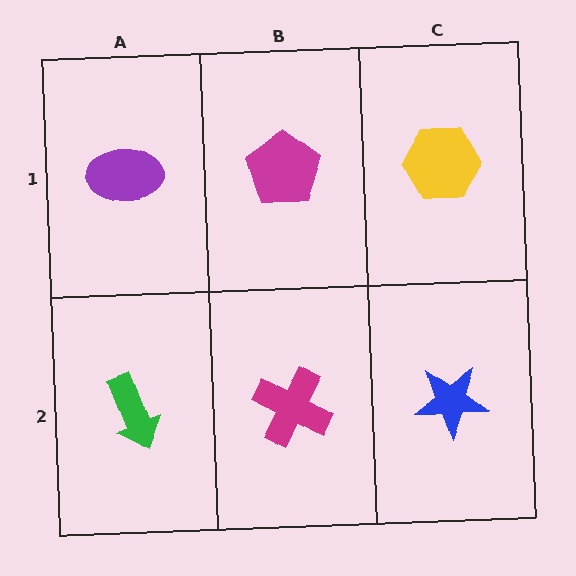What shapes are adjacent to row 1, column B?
A magenta cross (row 2, column B), a purple ellipse (row 1, column A), a yellow hexagon (row 1, column C).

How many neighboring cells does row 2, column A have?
2.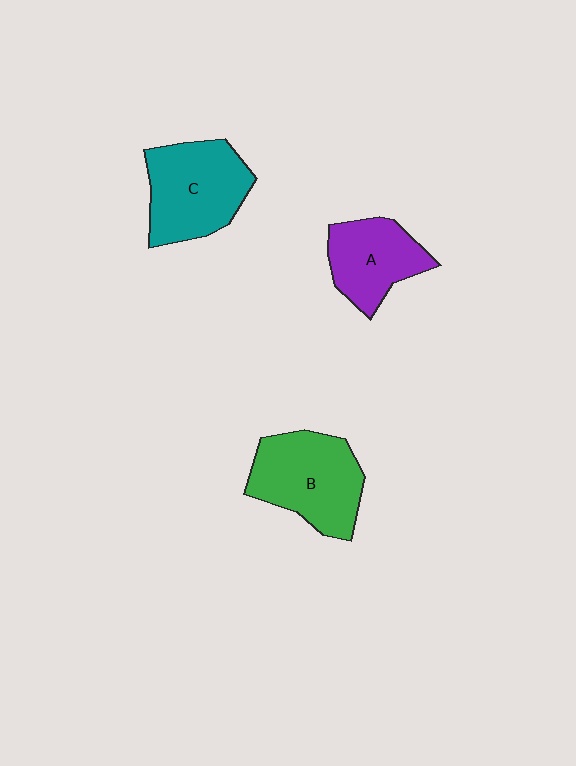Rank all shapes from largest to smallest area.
From largest to smallest: B (green), C (teal), A (purple).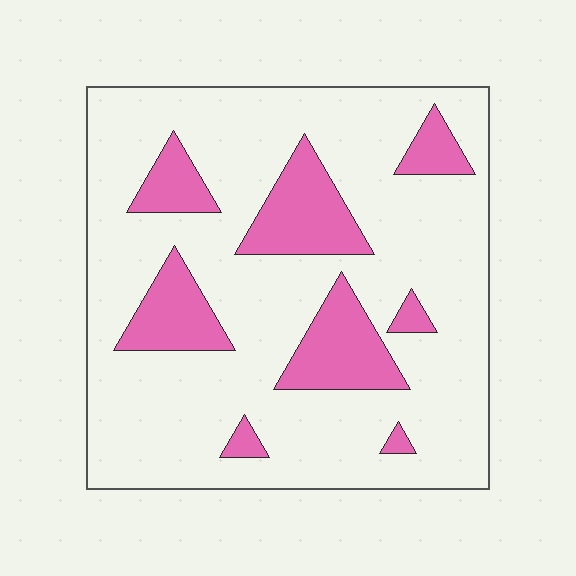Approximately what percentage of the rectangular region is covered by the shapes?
Approximately 20%.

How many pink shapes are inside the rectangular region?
8.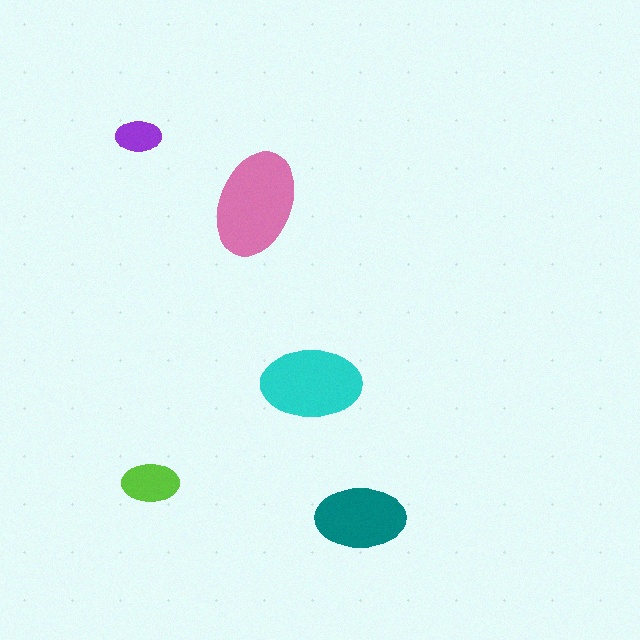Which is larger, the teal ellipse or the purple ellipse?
The teal one.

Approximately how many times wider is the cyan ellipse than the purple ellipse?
About 2 times wider.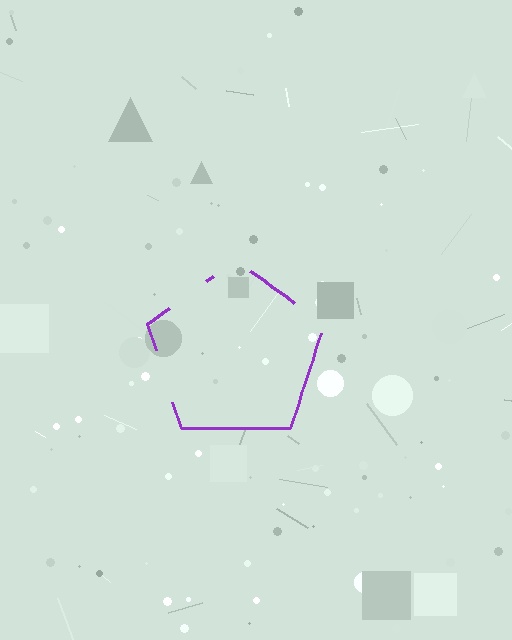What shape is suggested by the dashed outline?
The dashed outline suggests a pentagon.